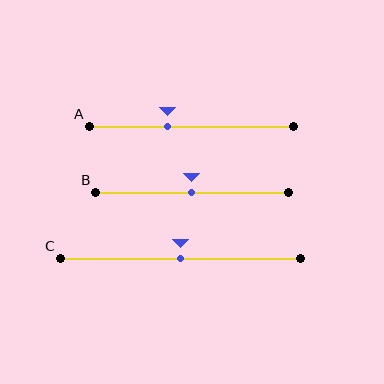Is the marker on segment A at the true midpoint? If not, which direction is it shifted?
No, the marker on segment A is shifted to the left by about 12% of the segment length.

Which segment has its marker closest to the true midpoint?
Segment B has its marker closest to the true midpoint.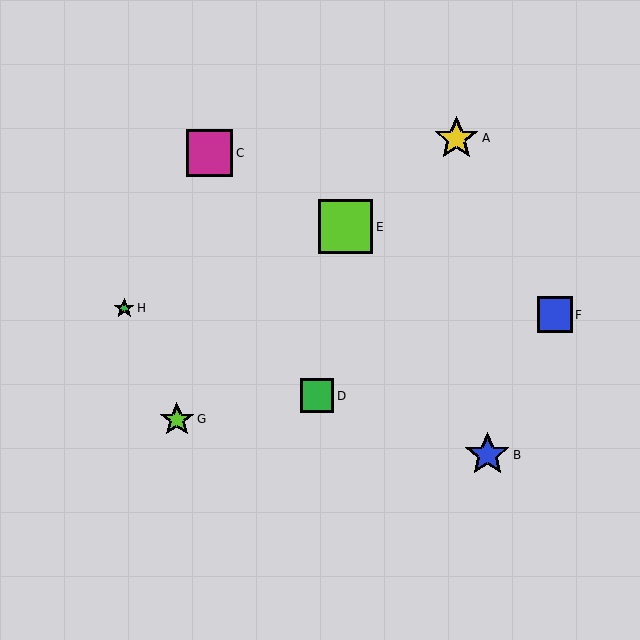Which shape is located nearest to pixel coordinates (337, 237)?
The lime square (labeled E) at (346, 227) is nearest to that location.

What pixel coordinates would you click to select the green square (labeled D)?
Click at (317, 396) to select the green square D.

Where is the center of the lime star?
The center of the lime star is at (177, 419).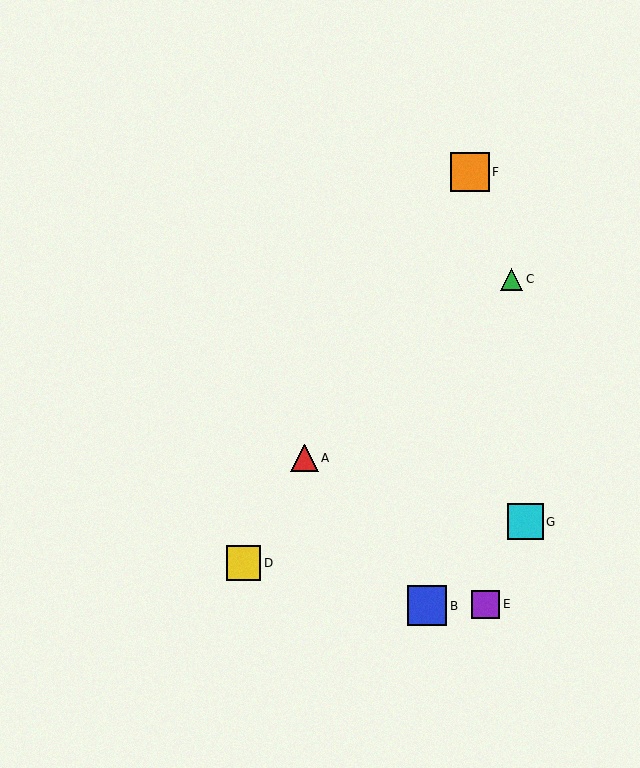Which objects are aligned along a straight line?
Objects A, D, F are aligned along a straight line.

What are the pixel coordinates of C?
Object C is at (512, 279).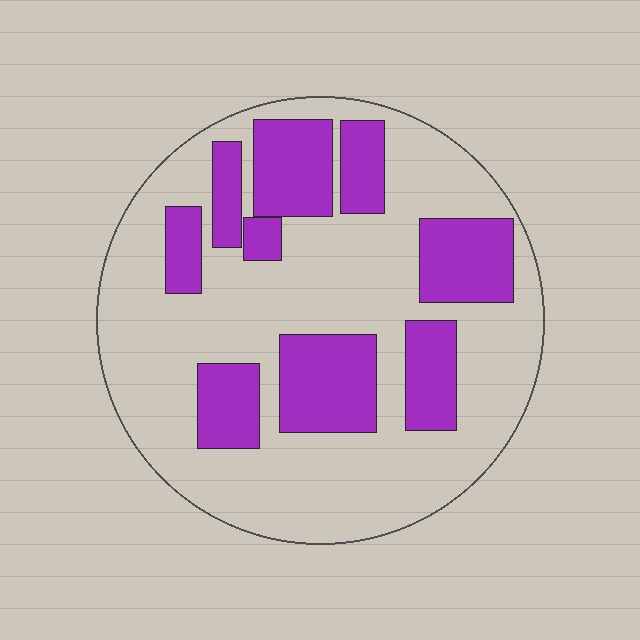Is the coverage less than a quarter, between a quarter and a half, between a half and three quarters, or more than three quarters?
Between a quarter and a half.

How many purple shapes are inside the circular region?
9.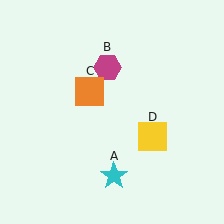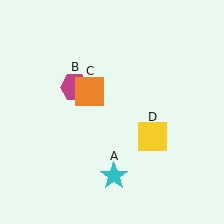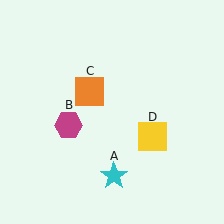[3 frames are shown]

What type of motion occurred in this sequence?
The magenta hexagon (object B) rotated counterclockwise around the center of the scene.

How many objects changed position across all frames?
1 object changed position: magenta hexagon (object B).